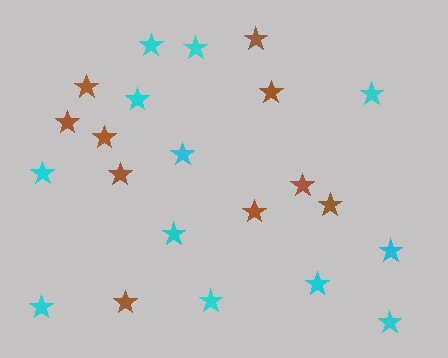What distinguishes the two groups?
There are 2 groups: one group of brown stars (10) and one group of cyan stars (12).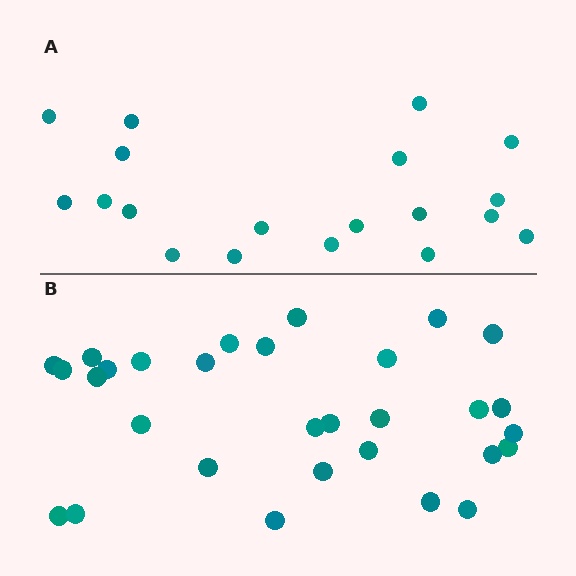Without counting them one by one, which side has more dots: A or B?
Region B (the bottom region) has more dots.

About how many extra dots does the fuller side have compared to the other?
Region B has roughly 12 or so more dots than region A.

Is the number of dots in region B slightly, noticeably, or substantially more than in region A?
Region B has substantially more. The ratio is roughly 1.6 to 1.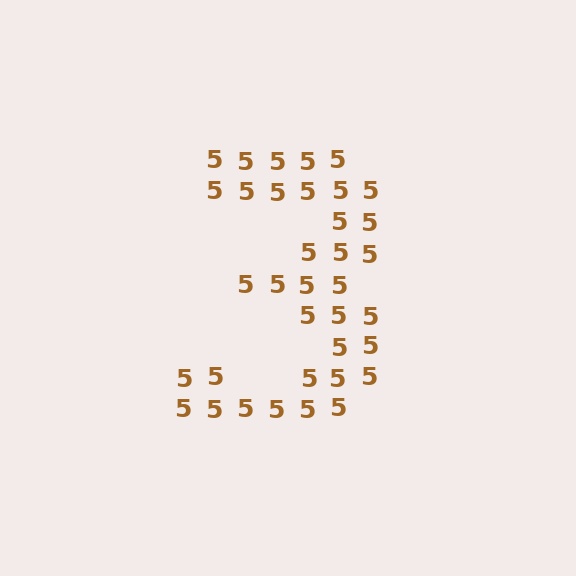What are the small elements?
The small elements are digit 5's.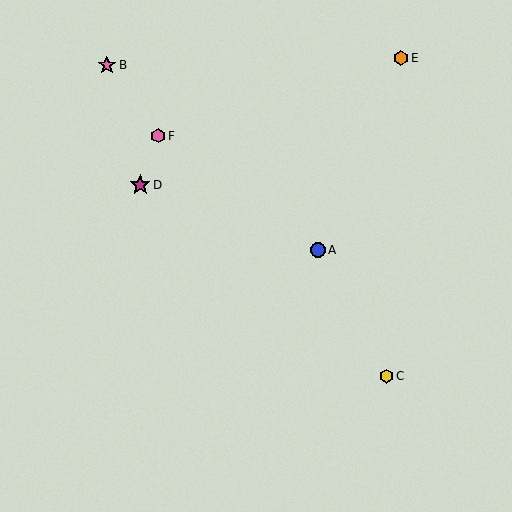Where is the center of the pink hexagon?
The center of the pink hexagon is at (158, 136).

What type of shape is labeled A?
Shape A is a blue circle.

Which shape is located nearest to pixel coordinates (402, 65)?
The orange hexagon (labeled E) at (401, 58) is nearest to that location.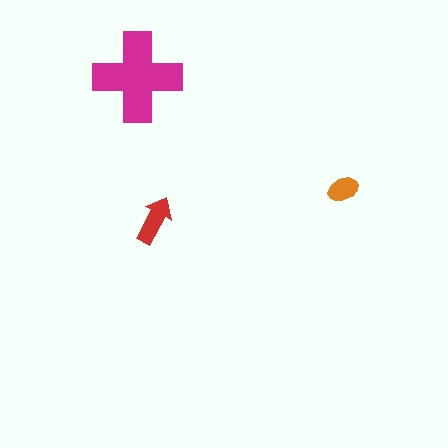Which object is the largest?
The magenta cross.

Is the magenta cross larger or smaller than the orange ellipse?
Larger.